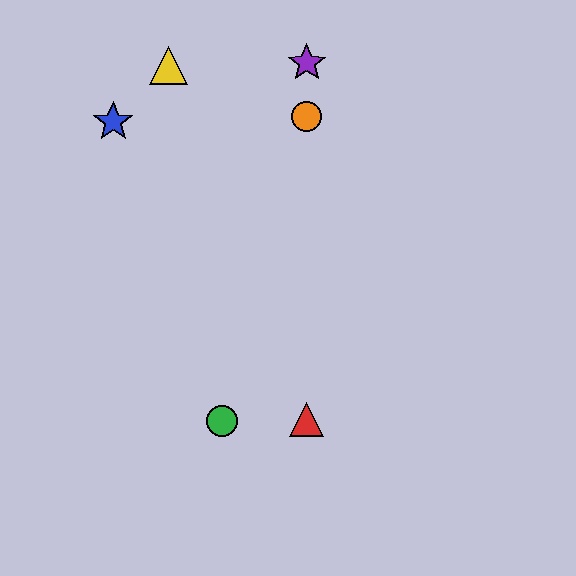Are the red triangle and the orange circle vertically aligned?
Yes, both are at x≈307.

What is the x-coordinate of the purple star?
The purple star is at x≈307.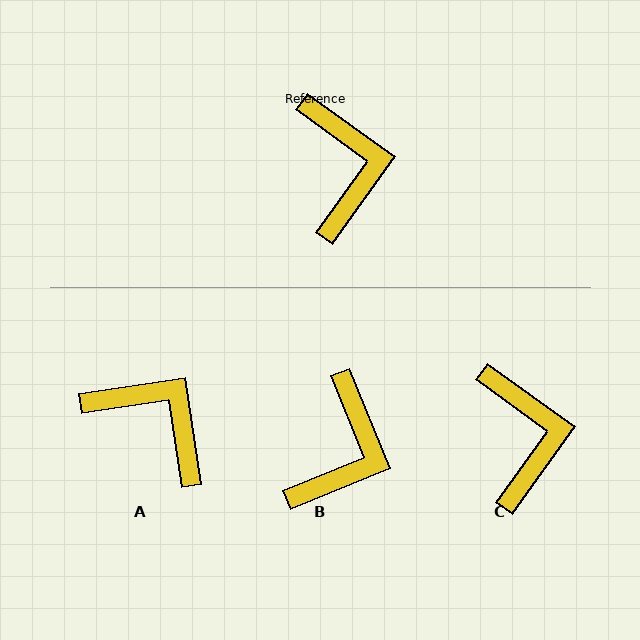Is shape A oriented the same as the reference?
No, it is off by about 44 degrees.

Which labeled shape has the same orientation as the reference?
C.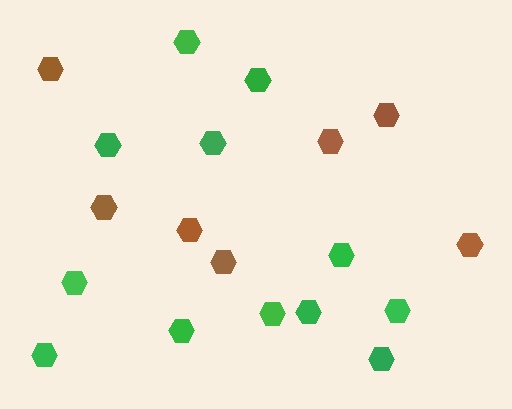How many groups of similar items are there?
There are 2 groups: one group of green hexagons (12) and one group of brown hexagons (7).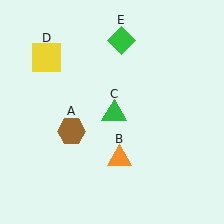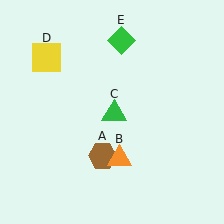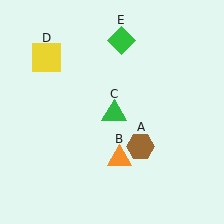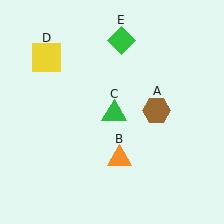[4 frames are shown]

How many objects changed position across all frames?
1 object changed position: brown hexagon (object A).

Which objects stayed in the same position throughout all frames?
Orange triangle (object B) and green triangle (object C) and yellow square (object D) and green diamond (object E) remained stationary.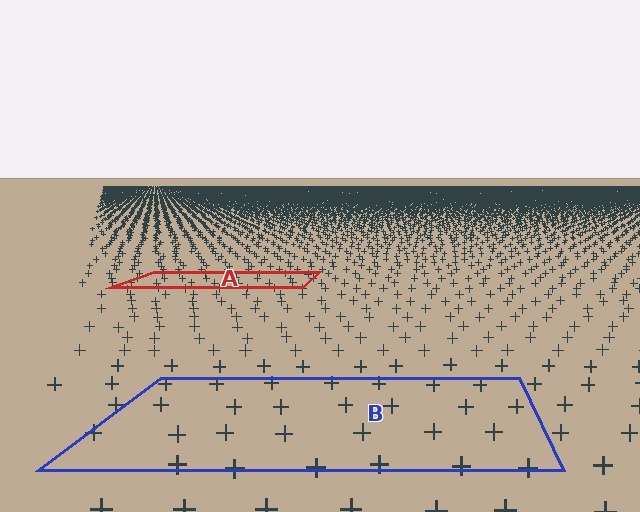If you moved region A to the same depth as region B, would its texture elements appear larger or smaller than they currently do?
They would appear larger. At a closer depth, the same texture elements are projected at a bigger on-screen size.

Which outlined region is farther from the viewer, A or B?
Region A is farther from the viewer — the texture elements inside it appear smaller and more densely packed.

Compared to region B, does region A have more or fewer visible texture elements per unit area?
Region A has more texture elements per unit area — they are packed more densely because it is farther away.